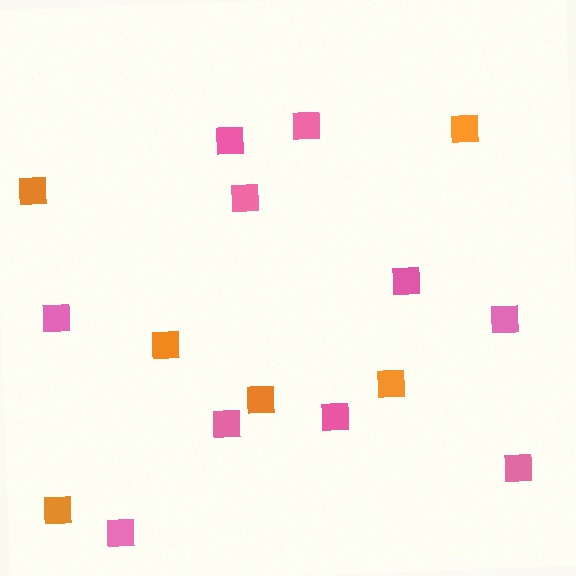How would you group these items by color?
There are 2 groups: one group of pink squares (10) and one group of orange squares (6).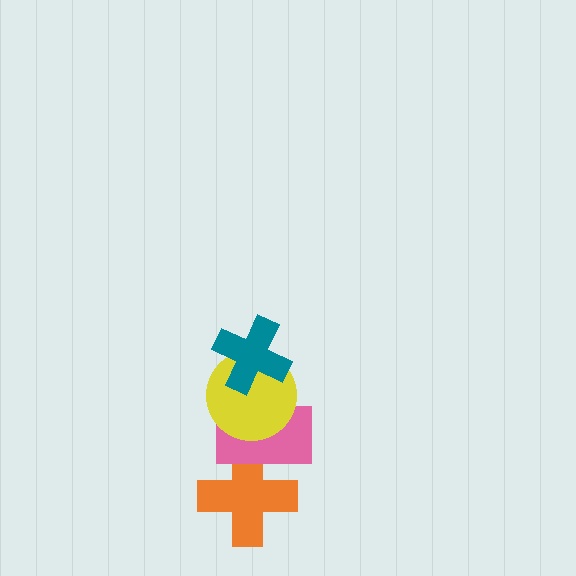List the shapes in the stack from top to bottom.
From top to bottom: the teal cross, the yellow circle, the pink rectangle, the orange cross.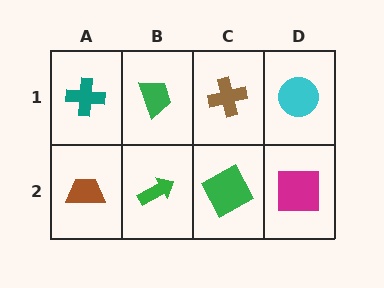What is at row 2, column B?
A green arrow.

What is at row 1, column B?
A green trapezoid.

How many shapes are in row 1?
4 shapes.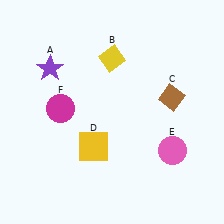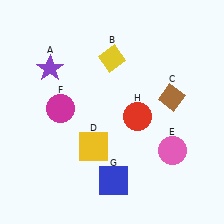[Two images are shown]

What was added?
A blue square (G), a red circle (H) were added in Image 2.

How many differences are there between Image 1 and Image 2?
There are 2 differences between the two images.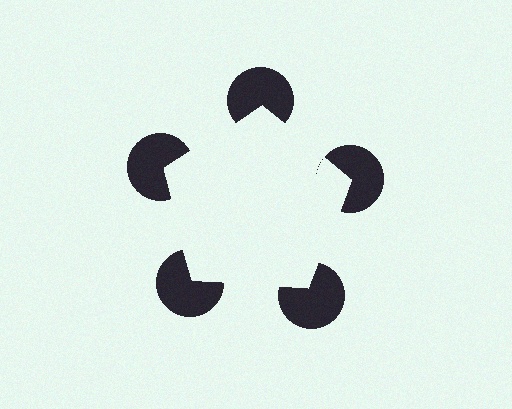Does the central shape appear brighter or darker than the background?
It typically appears slightly brighter than the background, even though no actual brightness change is drawn.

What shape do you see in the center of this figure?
An illusory pentagon — its edges are inferred from the aligned wedge cuts in the pac-man discs, not physically drawn.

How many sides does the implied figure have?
5 sides.